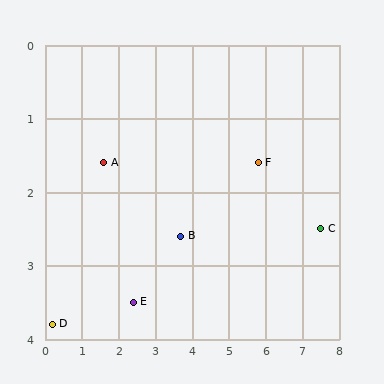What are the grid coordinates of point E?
Point E is at approximately (2.4, 3.5).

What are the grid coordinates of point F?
Point F is at approximately (5.8, 1.6).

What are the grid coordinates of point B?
Point B is at approximately (3.7, 2.6).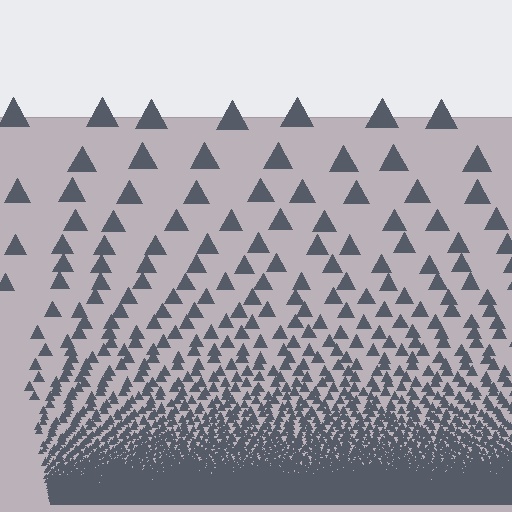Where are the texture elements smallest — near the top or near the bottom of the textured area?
Near the bottom.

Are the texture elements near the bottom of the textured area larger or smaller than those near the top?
Smaller. The gradient is inverted — elements near the bottom are smaller and denser.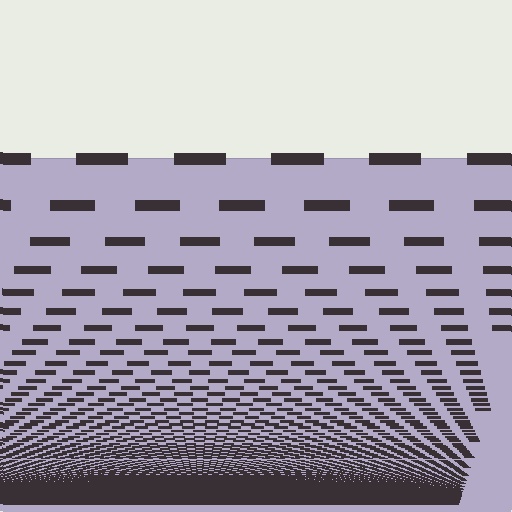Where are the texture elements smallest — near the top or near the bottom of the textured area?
Near the bottom.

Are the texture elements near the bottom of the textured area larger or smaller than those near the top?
Smaller. The gradient is inverted — elements near the bottom are smaller and denser.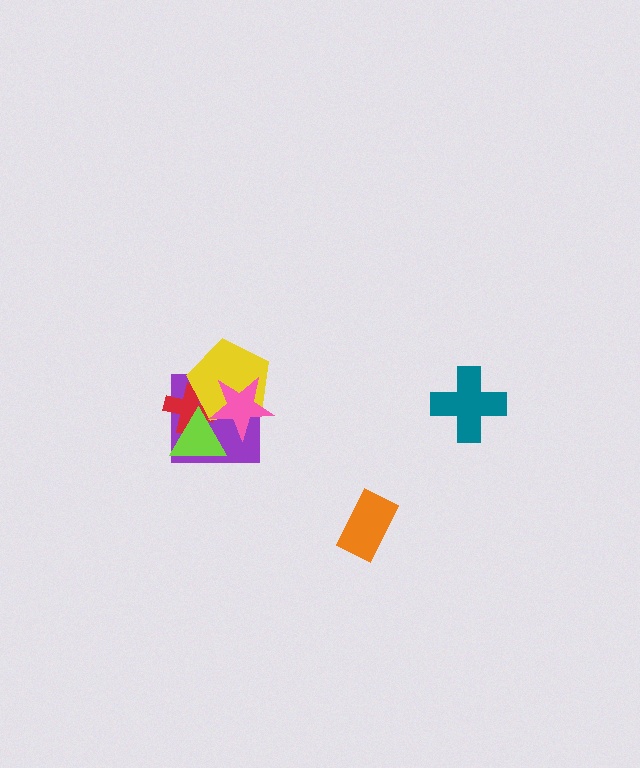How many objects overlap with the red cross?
4 objects overlap with the red cross.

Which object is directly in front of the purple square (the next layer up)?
The red cross is directly in front of the purple square.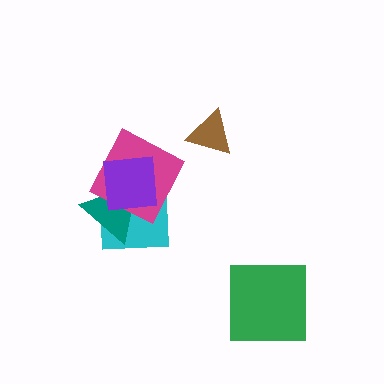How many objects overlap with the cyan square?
3 objects overlap with the cyan square.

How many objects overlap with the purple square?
3 objects overlap with the purple square.